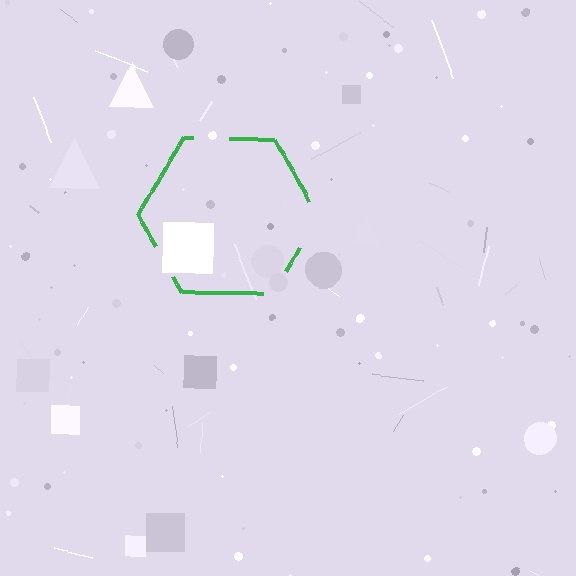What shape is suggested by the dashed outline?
The dashed outline suggests a hexagon.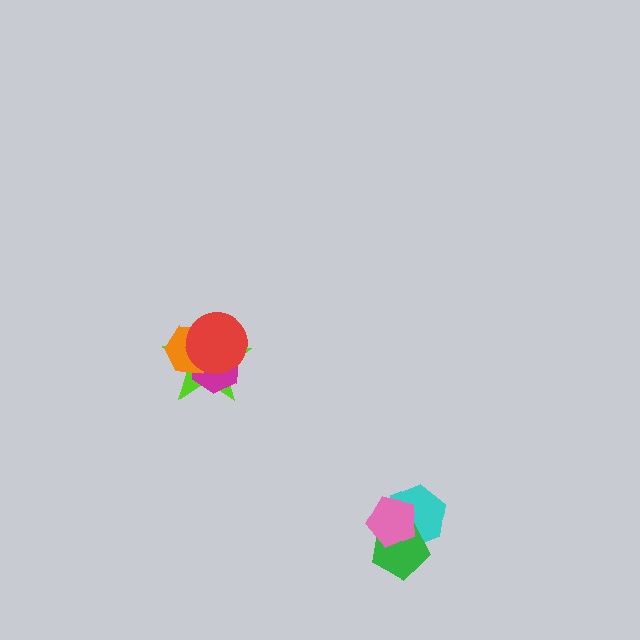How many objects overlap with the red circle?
3 objects overlap with the red circle.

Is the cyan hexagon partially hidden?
Yes, it is partially covered by another shape.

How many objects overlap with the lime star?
3 objects overlap with the lime star.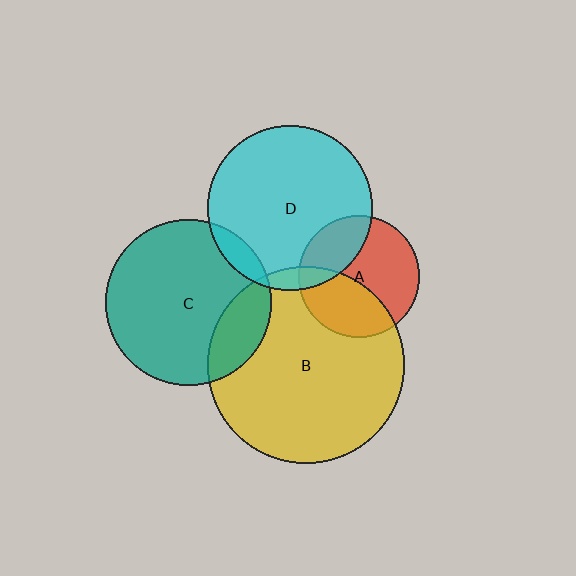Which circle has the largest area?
Circle B (yellow).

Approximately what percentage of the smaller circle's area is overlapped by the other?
Approximately 20%.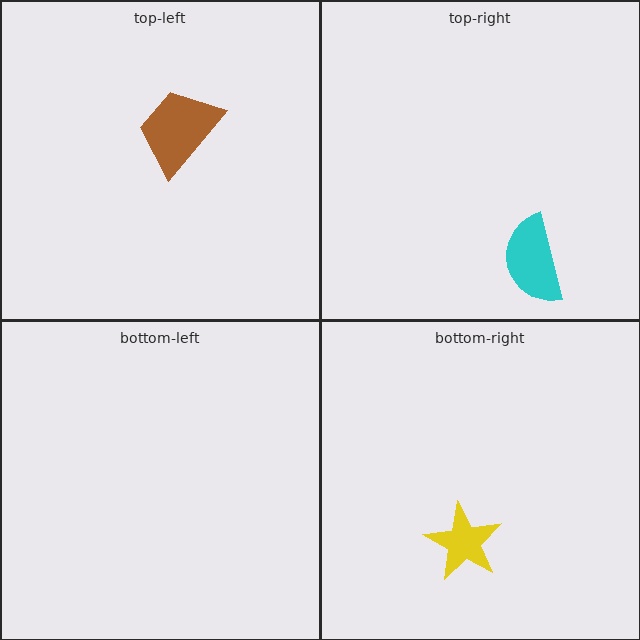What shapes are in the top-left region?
The brown trapezoid.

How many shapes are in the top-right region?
1.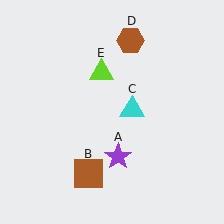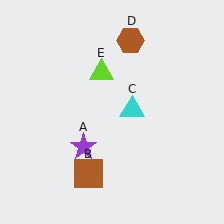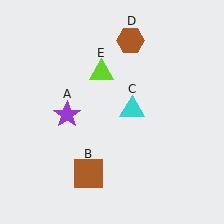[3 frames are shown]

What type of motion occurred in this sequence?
The purple star (object A) rotated clockwise around the center of the scene.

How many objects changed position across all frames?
1 object changed position: purple star (object A).